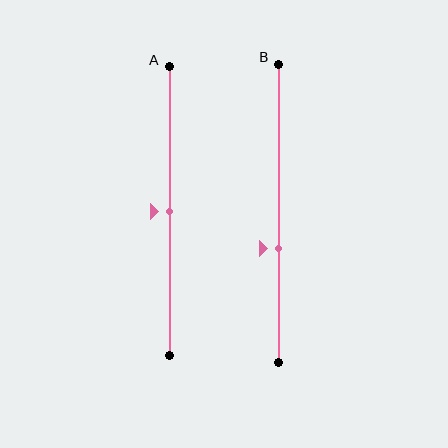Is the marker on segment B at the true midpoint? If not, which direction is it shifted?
No, the marker on segment B is shifted downward by about 12% of the segment length.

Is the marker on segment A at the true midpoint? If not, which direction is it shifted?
Yes, the marker on segment A is at the true midpoint.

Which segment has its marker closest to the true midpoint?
Segment A has its marker closest to the true midpoint.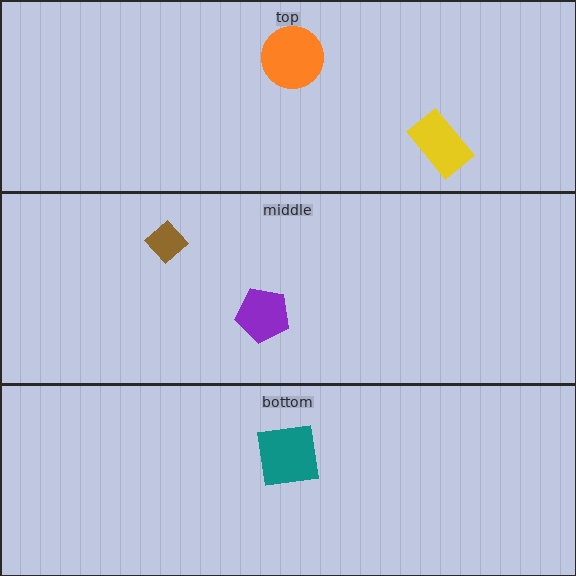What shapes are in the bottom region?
The teal square.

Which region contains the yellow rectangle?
The top region.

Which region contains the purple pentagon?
The middle region.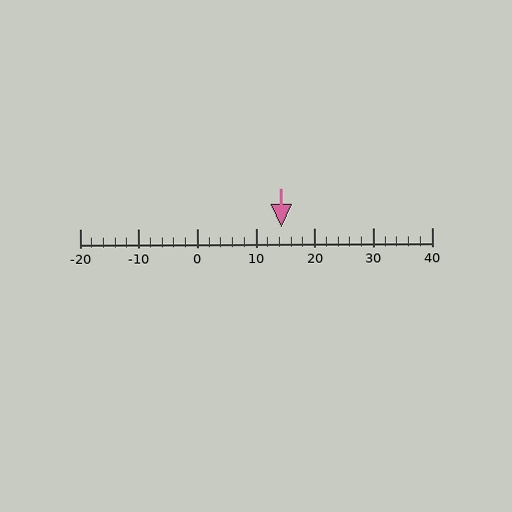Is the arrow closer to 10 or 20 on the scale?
The arrow is closer to 10.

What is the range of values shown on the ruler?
The ruler shows values from -20 to 40.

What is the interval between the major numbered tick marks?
The major tick marks are spaced 10 units apart.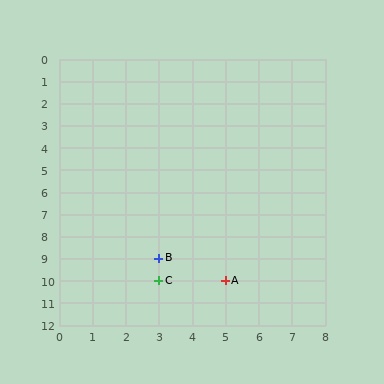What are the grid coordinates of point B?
Point B is at grid coordinates (3, 9).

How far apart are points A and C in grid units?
Points A and C are 2 columns apart.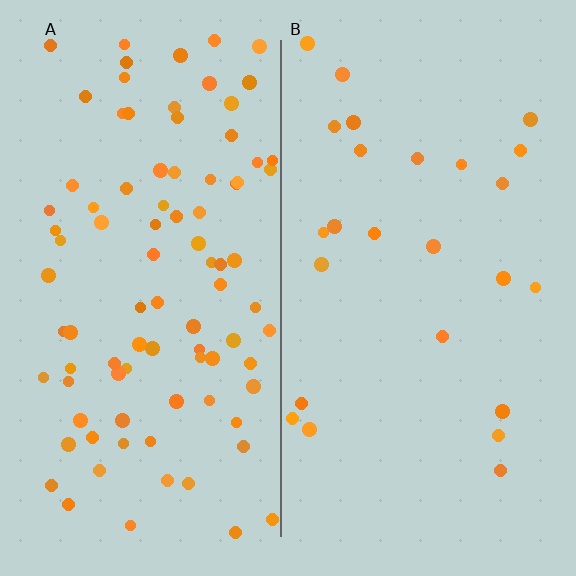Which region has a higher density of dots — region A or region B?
A (the left).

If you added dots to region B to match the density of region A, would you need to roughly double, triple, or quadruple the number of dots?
Approximately quadruple.